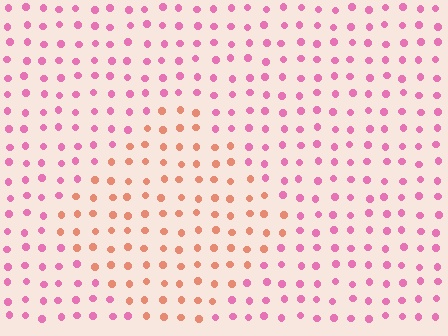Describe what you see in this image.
The image is filled with small pink elements in a uniform arrangement. A diamond-shaped region is visible where the elements are tinted to a slightly different hue, forming a subtle color boundary.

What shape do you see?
I see a diamond.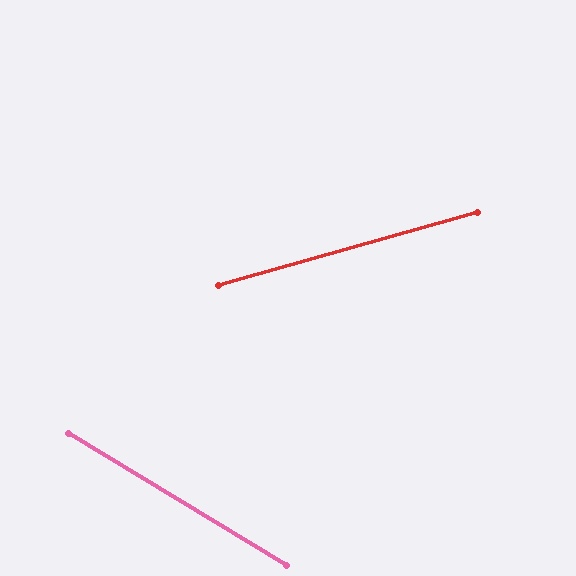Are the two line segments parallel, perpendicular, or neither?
Neither parallel nor perpendicular — they differ by about 47°.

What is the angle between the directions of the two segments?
Approximately 47 degrees.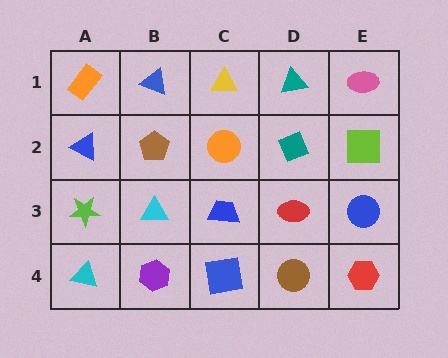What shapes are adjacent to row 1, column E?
A lime square (row 2, column E), a teal triangle (row 1, column D).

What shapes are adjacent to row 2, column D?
A teal triangle (row 1, column D), a red ellipse (row 3, column D), an orange circle (row 2, column C), a lime square (row 2, column E).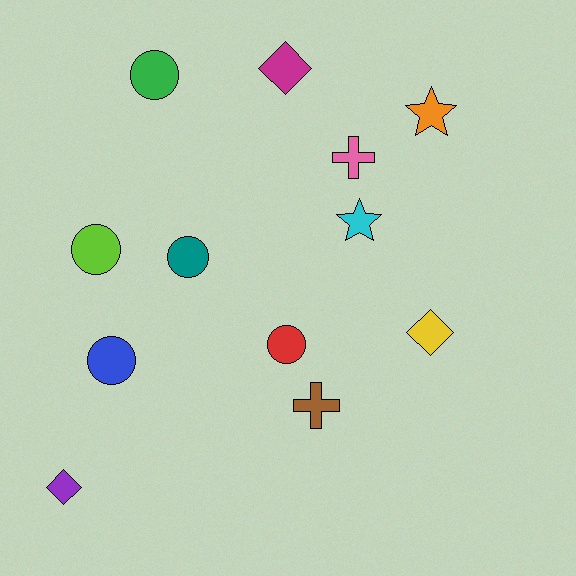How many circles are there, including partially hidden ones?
There are 5 circles.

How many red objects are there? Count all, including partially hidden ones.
There is 1 red object.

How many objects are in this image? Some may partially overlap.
There are 12 objects.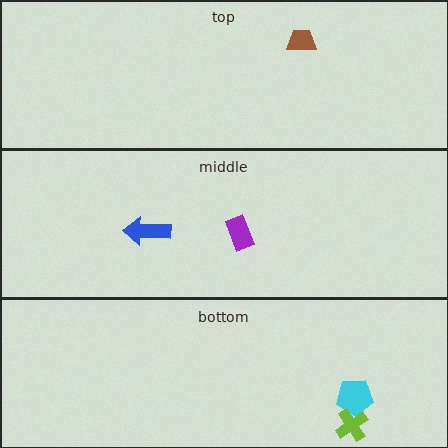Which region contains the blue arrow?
The middle region.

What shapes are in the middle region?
The blue arrow, the purple rectangle.